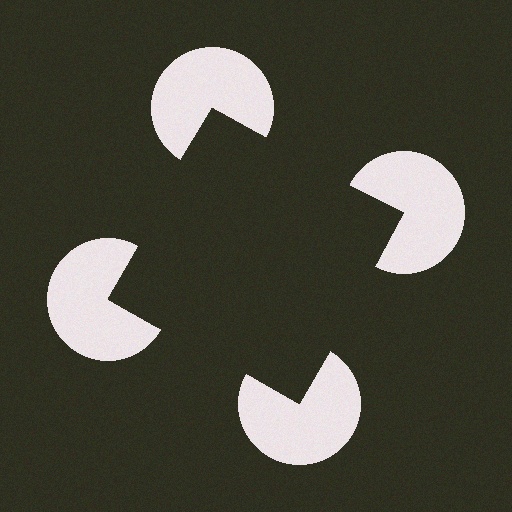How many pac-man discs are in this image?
There are 4 — one at each vertex of the illusory square.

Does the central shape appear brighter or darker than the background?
It typically appears slightly darker than the background, even though no actual brightness change is drawn.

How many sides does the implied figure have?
4 sides.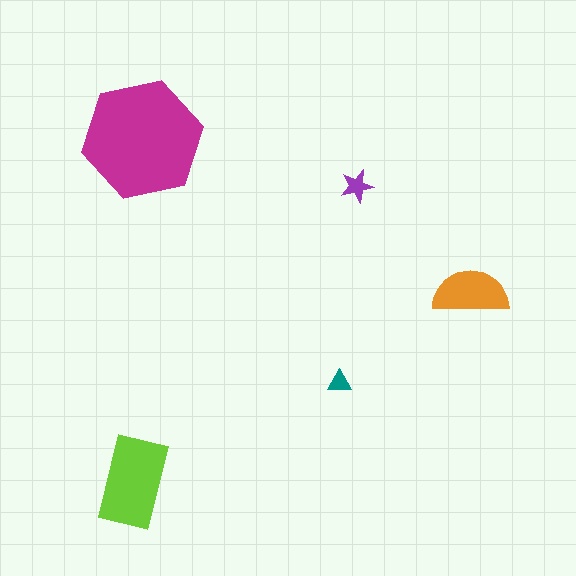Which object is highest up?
The magenta hexagon is topmost.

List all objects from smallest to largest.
The teal triangle, the purple star, the orange semicircle, the lime rectangle, the magenta hexagon.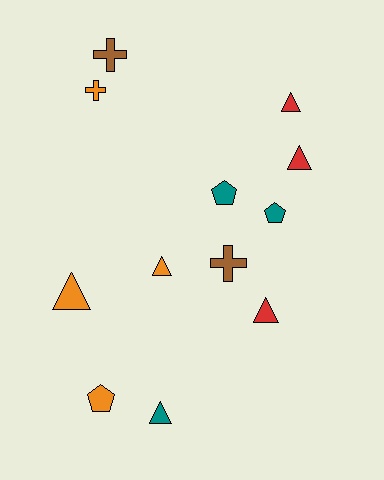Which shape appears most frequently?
Triangle, with 6 objects.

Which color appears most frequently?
Orange, with 4 objects.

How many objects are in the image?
There are 12 objects.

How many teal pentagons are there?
There are 2 teal pentagons.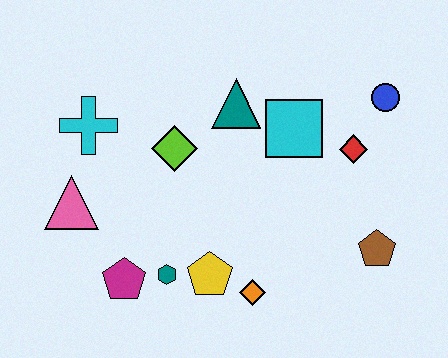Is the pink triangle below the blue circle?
Yes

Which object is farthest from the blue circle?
The pink triangle is farthest from the blue circle.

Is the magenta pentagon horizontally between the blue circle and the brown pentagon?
No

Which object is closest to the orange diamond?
The yellow pentagon is closest to the orange diamond.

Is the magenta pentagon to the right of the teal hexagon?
No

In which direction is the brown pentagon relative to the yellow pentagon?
The brown pentagon is to the right of the yellow pentagon.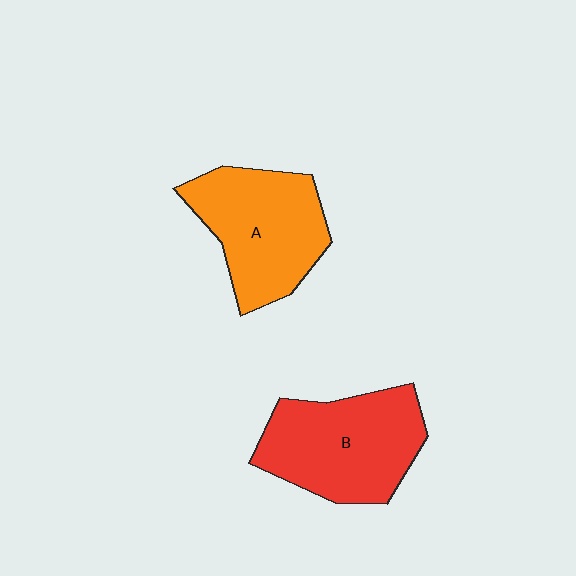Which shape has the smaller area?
Shape A (orange).